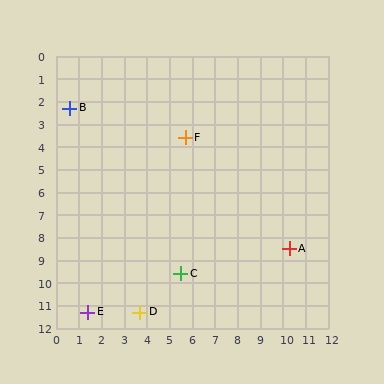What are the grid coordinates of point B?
Point B is at approximately (0.6, 2.3).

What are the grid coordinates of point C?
Point C is at approximately (5.5, 9.6).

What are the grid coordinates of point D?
Point D is at approximately (3.7, 11.3).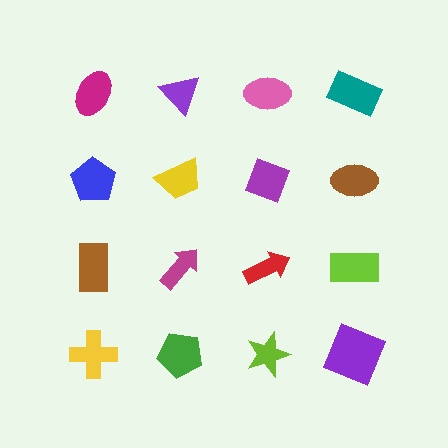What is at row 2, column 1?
A blue pentagon.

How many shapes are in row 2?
4 shapes.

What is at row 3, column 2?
A magenta arrow.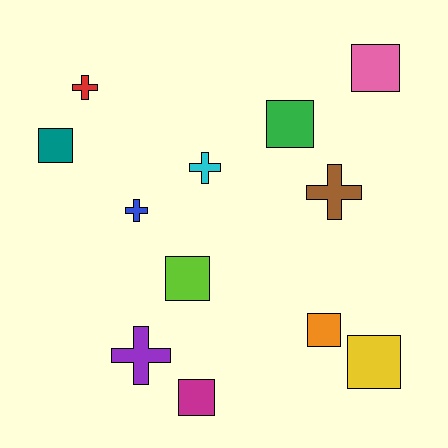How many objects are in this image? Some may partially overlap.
There are 12 objects.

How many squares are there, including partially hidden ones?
There are 7 squares.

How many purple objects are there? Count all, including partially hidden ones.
There is 1 purple object.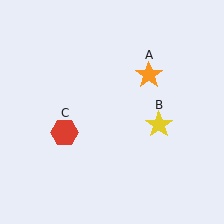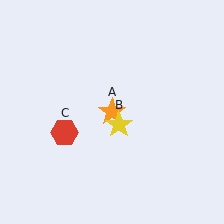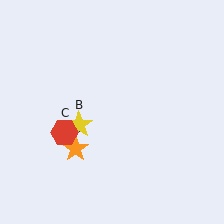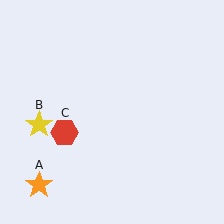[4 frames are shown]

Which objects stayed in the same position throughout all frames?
Red hexagon (object C) remained stationary.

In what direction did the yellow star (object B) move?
The yellow star (object B) moved left.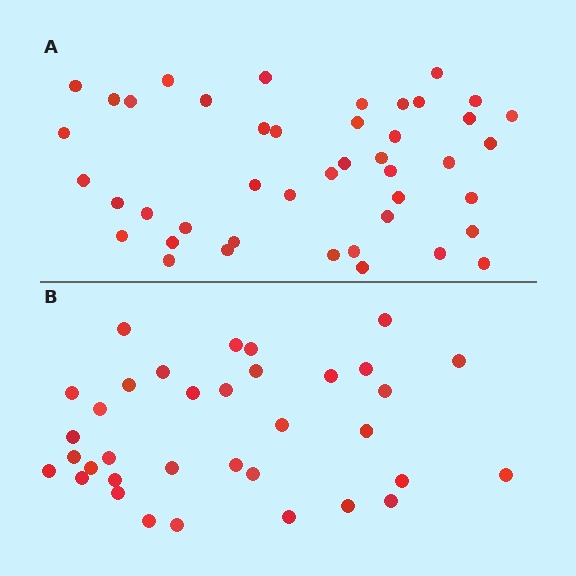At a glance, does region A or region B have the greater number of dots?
Region A (the top region) has more dots.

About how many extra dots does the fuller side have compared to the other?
Region A has roughly 8 or so more dots than region B.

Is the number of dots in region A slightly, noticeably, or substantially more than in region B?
Region A has noticeably more, but not dramatically so. The ratio is roughly 1.3 to 1.